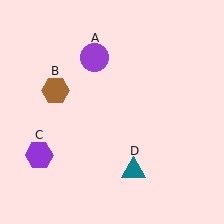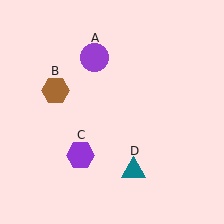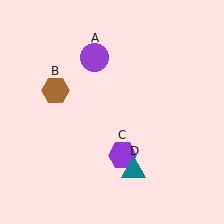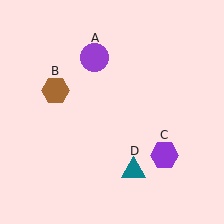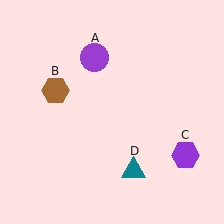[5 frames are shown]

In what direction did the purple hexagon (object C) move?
The purple hexagon (object C) moved right.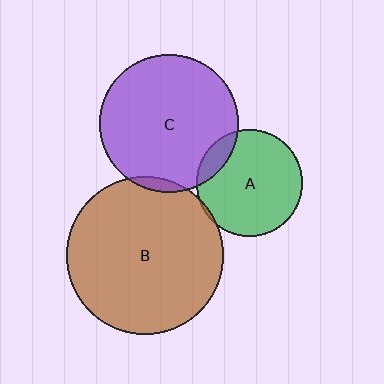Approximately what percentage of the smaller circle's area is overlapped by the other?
Approximately 5%.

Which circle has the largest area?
Circle B (brown).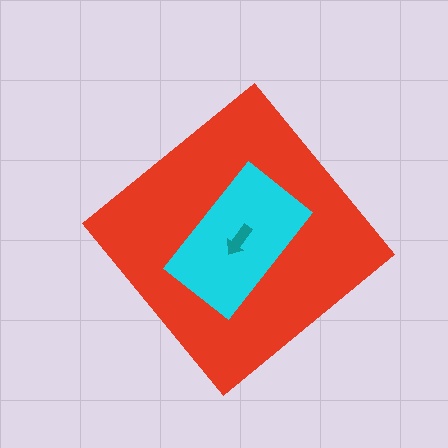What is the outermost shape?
The red diamond.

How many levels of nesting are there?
3.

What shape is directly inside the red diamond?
The cyan rectangle.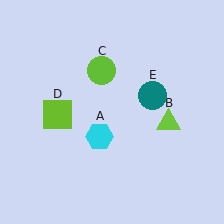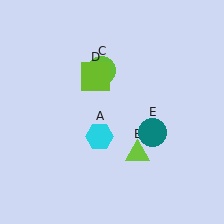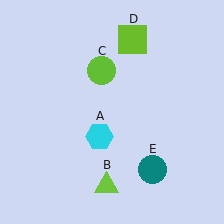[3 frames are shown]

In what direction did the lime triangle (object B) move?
The lime triangle (object B) moved down and to the left.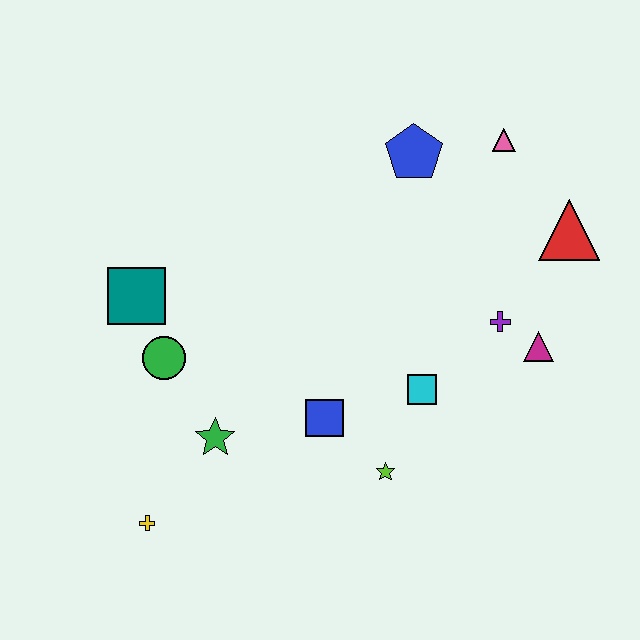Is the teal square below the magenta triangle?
No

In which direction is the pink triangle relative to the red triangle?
The pink triangle is above the red triangle.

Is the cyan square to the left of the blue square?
No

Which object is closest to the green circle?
The teal square is closest to the green circle.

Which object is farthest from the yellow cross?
The pink triangle is farthest from the yellow cross.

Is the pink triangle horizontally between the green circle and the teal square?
No